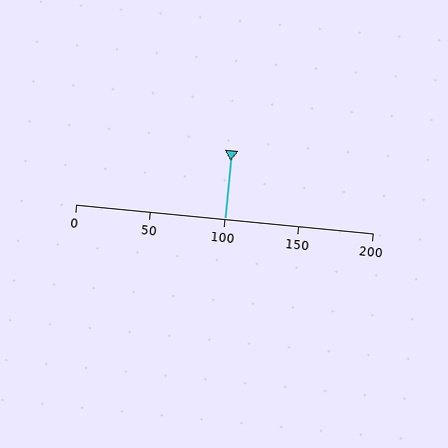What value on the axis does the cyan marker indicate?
The marker indicates approximately 100.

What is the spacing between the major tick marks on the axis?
The major ticks are spaced 50 apart.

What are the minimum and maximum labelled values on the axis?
The axis runs from 0 to 200.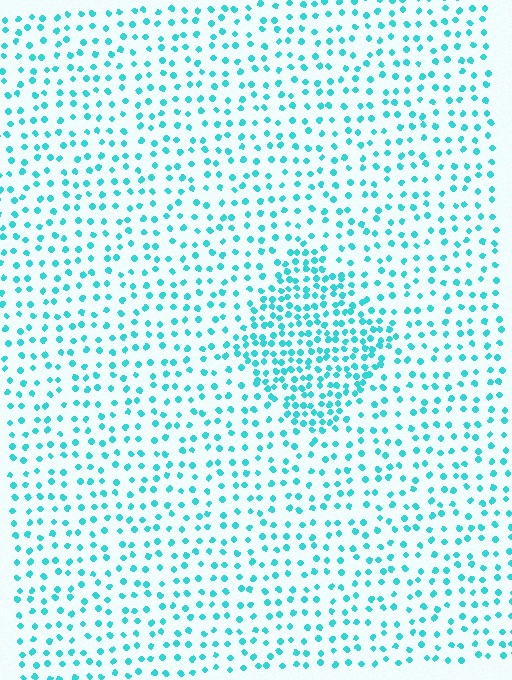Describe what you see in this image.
The image contains small cyan elements arranged at two different densities. A diamond-shaped region is visible where the elements are more densely packed than the surrounding area.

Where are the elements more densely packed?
The elements are more densely packed inside the diamond boundary.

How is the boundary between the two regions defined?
The boundary is defined by a change in element density (approximately 2.1x ratio). All elements are the same color, size, and shape.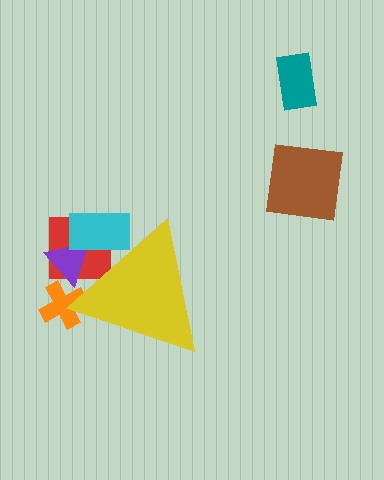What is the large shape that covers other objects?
A yellow triangle.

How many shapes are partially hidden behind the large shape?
4 shapes are partially hidden.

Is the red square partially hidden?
Yes, the red square is partially hidden behind the yellow triangle.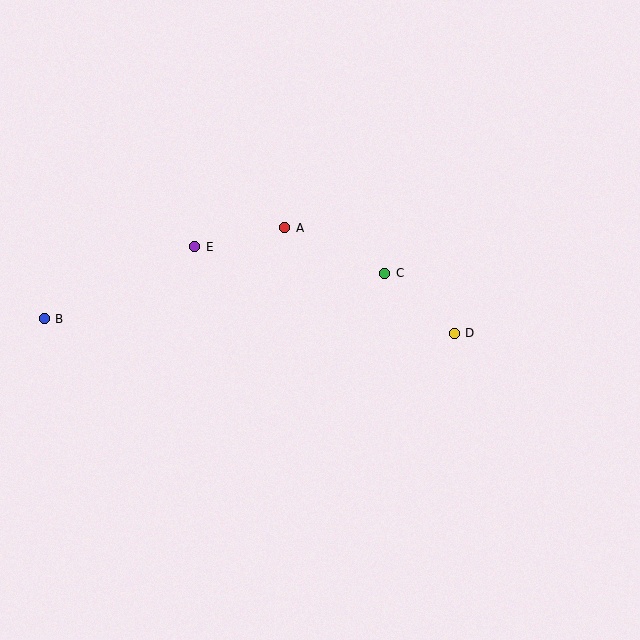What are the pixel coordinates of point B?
Point B is at (44, 319).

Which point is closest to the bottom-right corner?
Point D is closest to the bottom-right corner.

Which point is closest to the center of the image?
Point C at (385, 273) is closest to the center.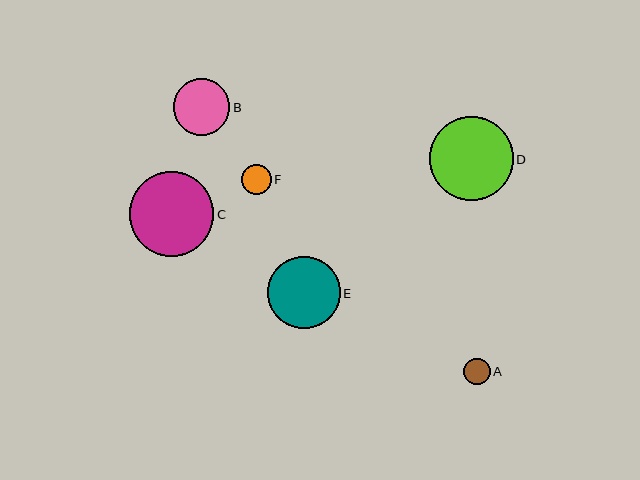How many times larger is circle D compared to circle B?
Circle D is approximately 1.5 times the size of circle B.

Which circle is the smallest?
Circle A is the smallest with a size of approximately 26 pixels.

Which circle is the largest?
Circle C is the largest with a size of approximately 85 pixels.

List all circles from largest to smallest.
From largest to smallest: C, D, E, B, F, A.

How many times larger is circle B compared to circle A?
Circle B is approximately 2.2 times the size of circle A.